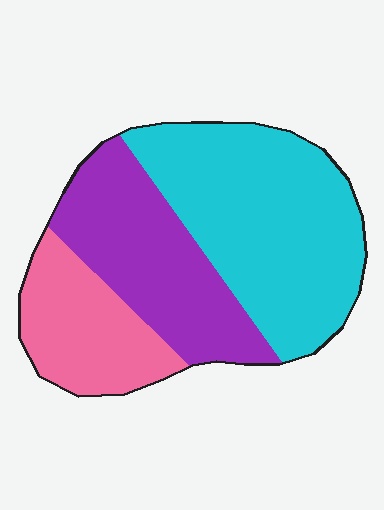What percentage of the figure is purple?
Purple takes up between a quarter and a half of the figure.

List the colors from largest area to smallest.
From largest to smallest: cyan, purple, pink.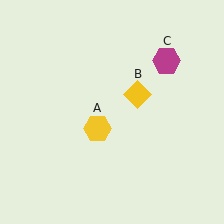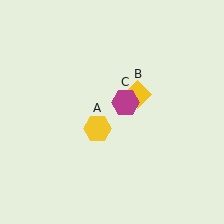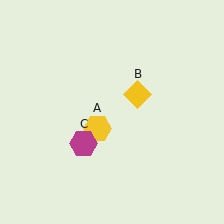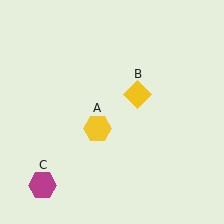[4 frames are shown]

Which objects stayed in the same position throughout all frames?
Yellow hexagon (object A) and yellow diamond (object B) remained stationary.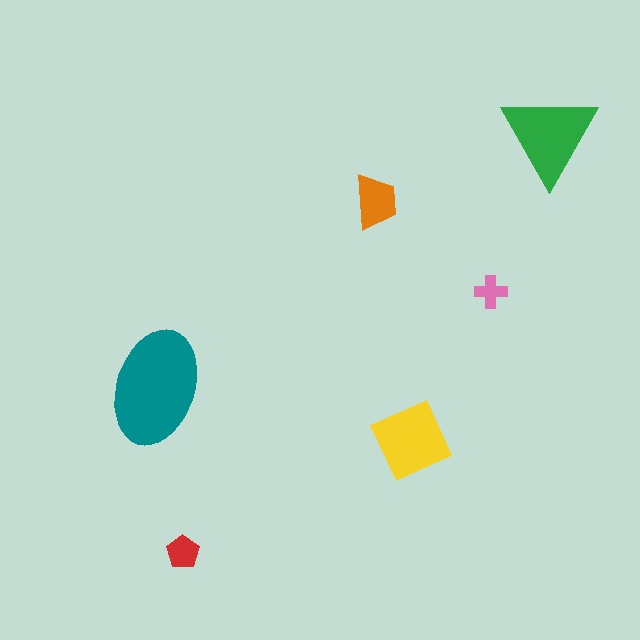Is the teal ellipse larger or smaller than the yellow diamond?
Larger.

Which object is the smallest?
The pink cross.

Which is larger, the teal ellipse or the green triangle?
The teal ellipse.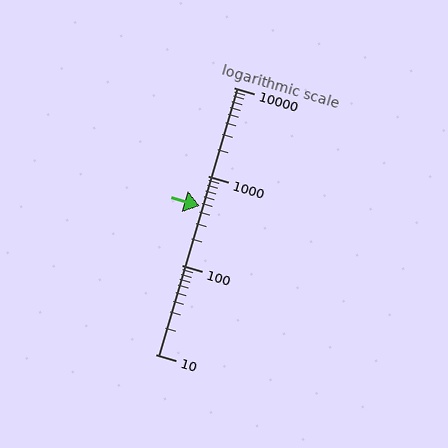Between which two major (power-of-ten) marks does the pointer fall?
The pointer is between 100 and 1000.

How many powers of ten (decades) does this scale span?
The scale spans 3 decades, from 10 to 10000.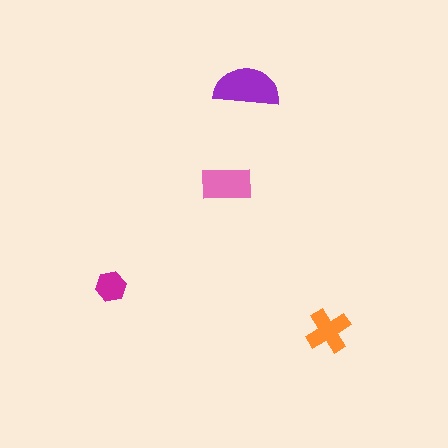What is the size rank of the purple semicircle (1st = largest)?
1st.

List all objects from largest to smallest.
The purple semicircle, the pink rectangle, the orange cross, the magenta hexagon.